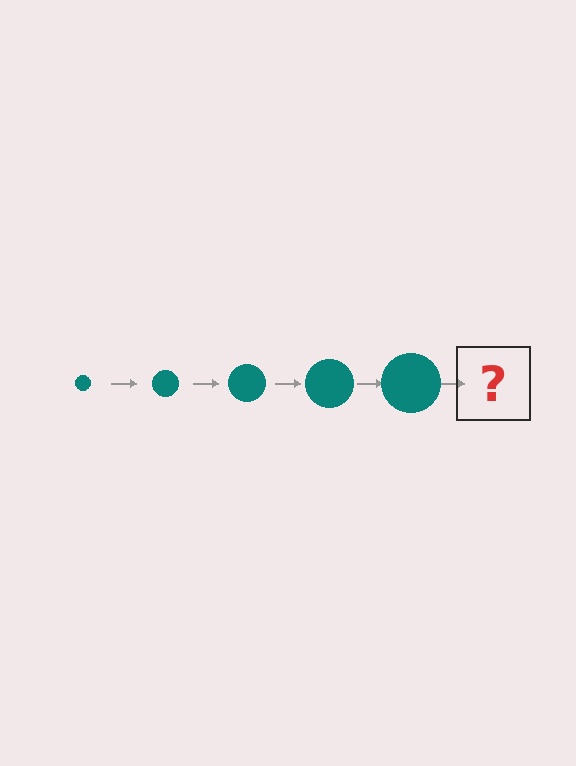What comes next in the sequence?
The next element should be a teal circle, larger than the previous one.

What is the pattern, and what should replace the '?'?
The pattern is that the circle gets progressively larger each step. The '?' should be a teal circle, larger than the previous one.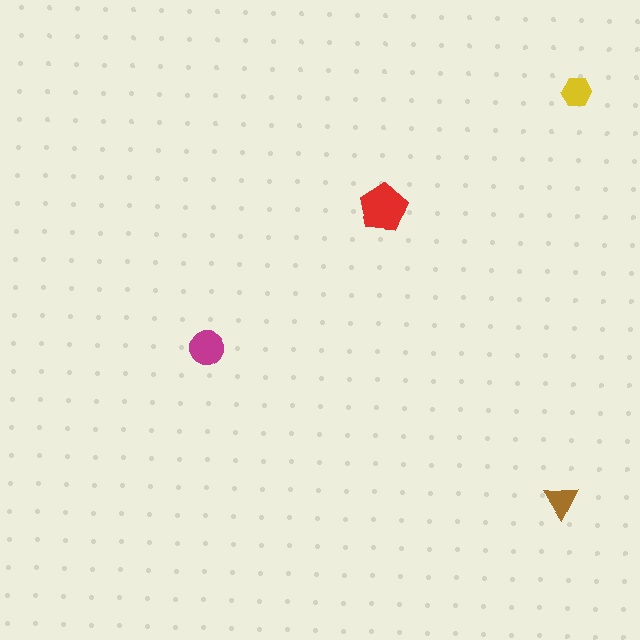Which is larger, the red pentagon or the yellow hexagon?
The red pentagon.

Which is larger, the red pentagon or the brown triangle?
The red pentagon.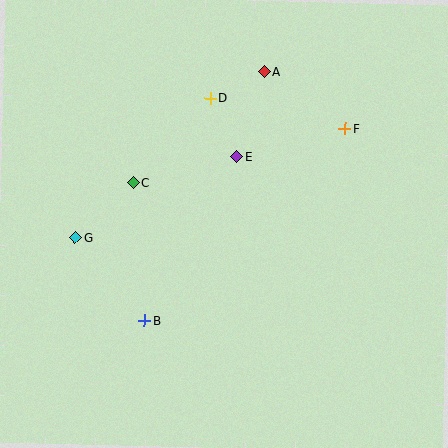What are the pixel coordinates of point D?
Point D is at (211, 98).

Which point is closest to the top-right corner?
Point F is closest to the top-right corner.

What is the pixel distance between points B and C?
The distance between B and C is 139 pixels.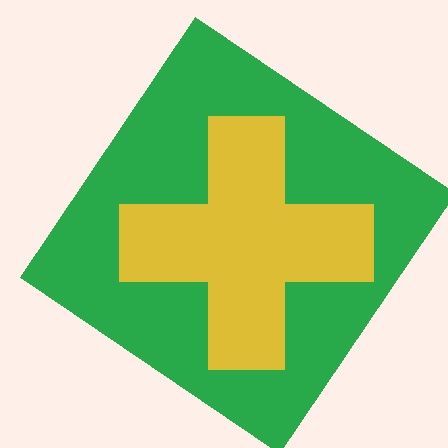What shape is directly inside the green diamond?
The yellow cross.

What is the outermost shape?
The green diamond.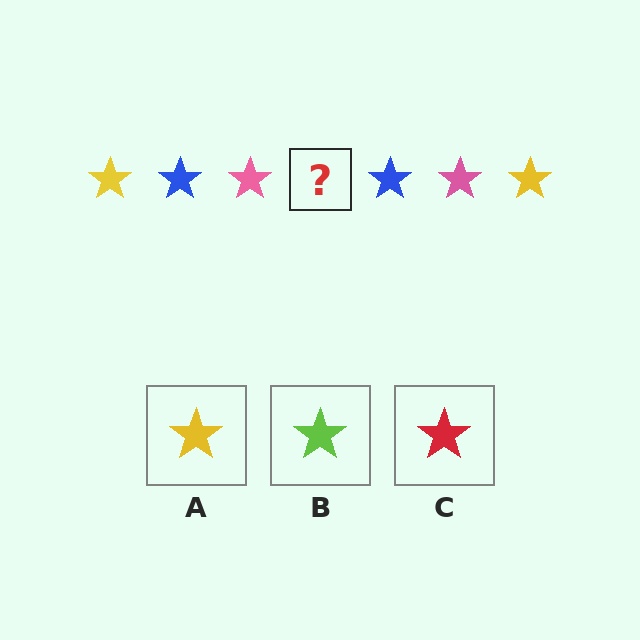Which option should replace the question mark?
Option A.